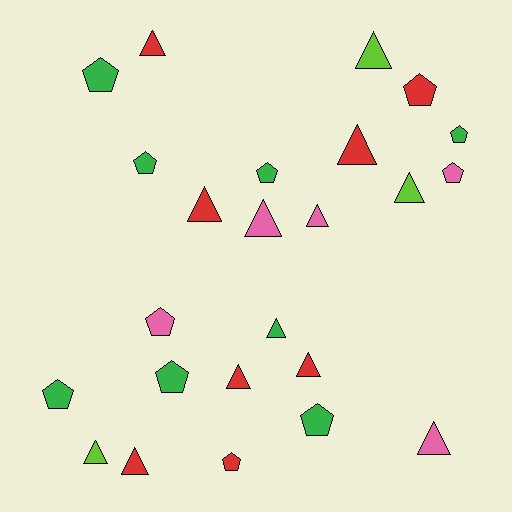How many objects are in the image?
There are 24 objects.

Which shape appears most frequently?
Triangle, with 13 objects.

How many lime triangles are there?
There are 3 lime triangles.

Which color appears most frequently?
Red, with 8 objects.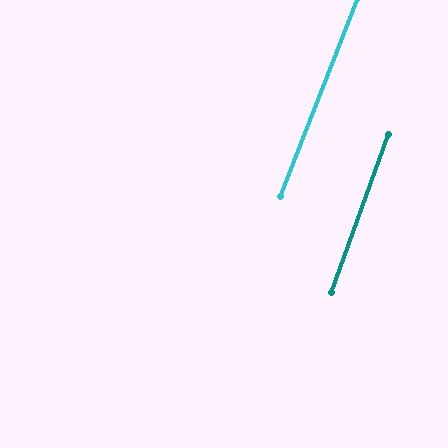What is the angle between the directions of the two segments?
Approximately 1 degree.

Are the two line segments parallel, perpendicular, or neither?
Parallel — their directions differ by only 1.3°.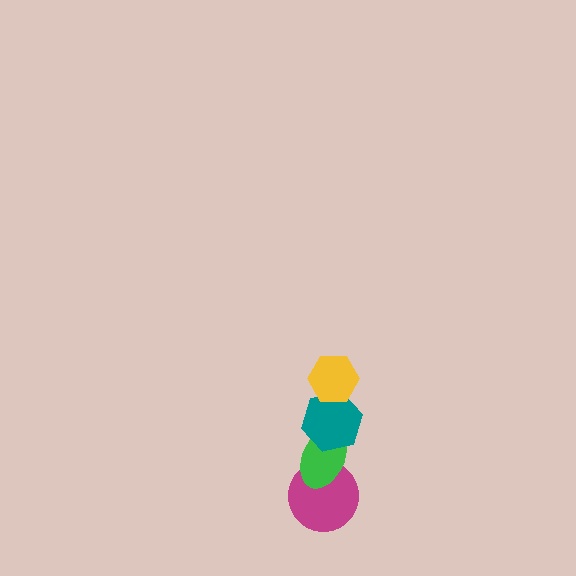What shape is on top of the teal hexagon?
The yellow hexagon is on top of the teal hexagon.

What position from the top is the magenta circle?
The magenta circle is 4th from the top.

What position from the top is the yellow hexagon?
The yellow hexagon is 1st from the top.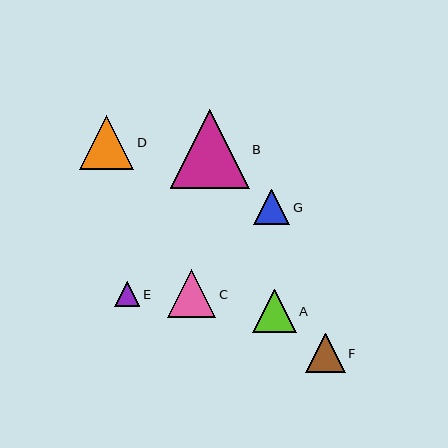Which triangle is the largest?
Triangle B is the largest with a size of approximately 79 pixels.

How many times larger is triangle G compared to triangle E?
Triangle G is approximately 1.4 times the size of triangle E.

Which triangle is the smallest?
Triangle E is the smallest with a size of approximately 25 pixels.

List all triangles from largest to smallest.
From largest to smallest: B, D, C, A, F, G, E.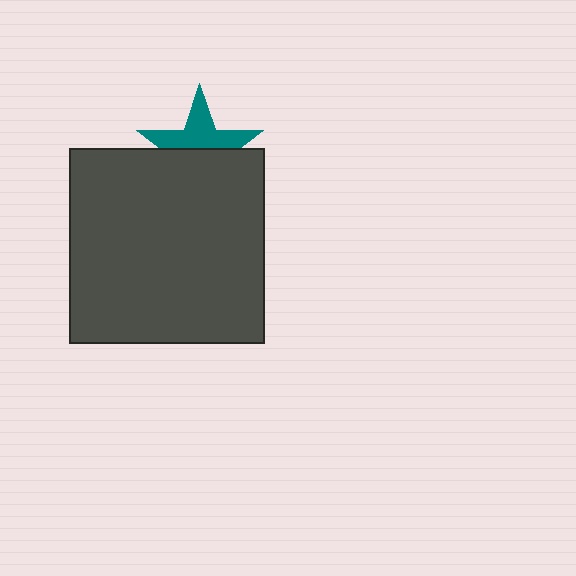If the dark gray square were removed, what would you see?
You would see the complete teal star.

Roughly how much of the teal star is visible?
About half of it is visible (roughly 49%).